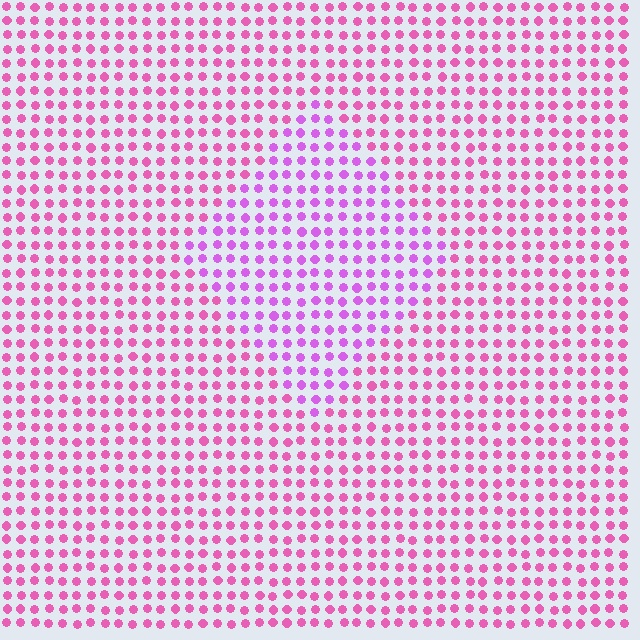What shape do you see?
I see a diamond.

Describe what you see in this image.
The image is filled with small pink elements in a uniform arrangement. A diamond-shaped region is visible where the elements are tinted to a slightly different hue, forming a subtle color boundary.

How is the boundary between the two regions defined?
The boundary is defined purely by a slight shift in hue (about 30 degrees). Spacing, size, and orientation are identical on both sides.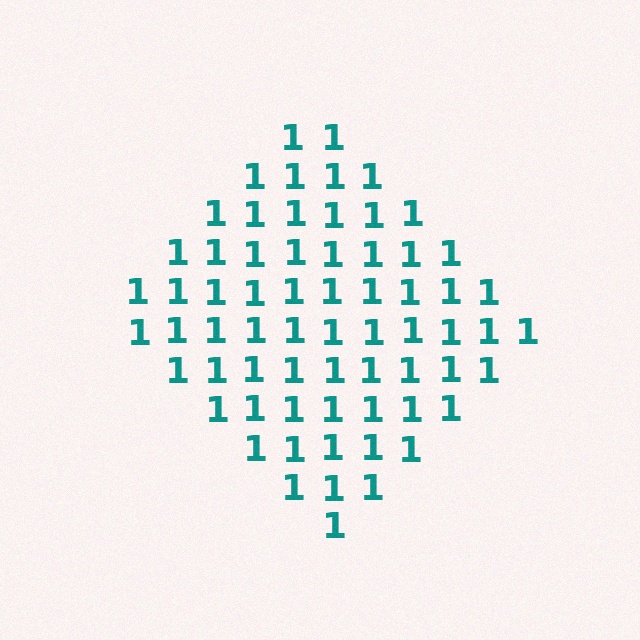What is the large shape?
The large shape is a diamond.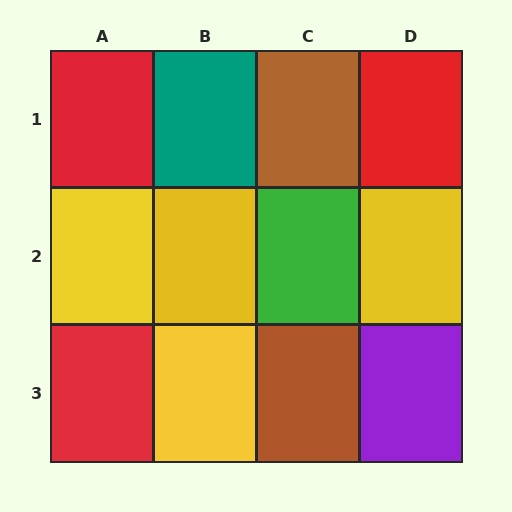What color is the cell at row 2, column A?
Yellow.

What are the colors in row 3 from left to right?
Red, yellow, brown, purple.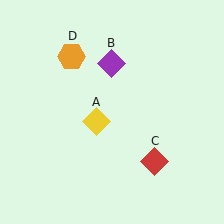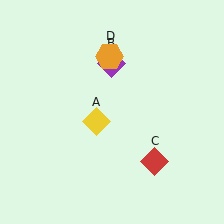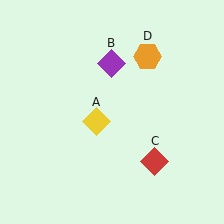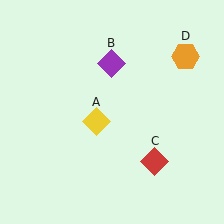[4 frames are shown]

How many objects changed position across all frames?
1 object changed position: orange hexagon (object D).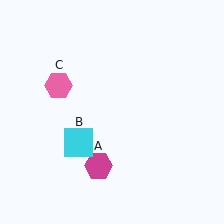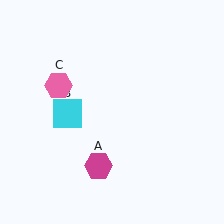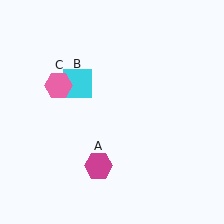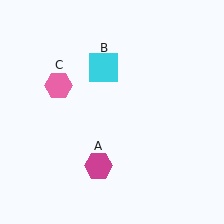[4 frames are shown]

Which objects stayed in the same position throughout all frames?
Magenta hexagon (object A) and pink hexagon (object C) remained stationary.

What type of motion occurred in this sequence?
The cyan square (object B) rotated clockwise around the center of the scene.